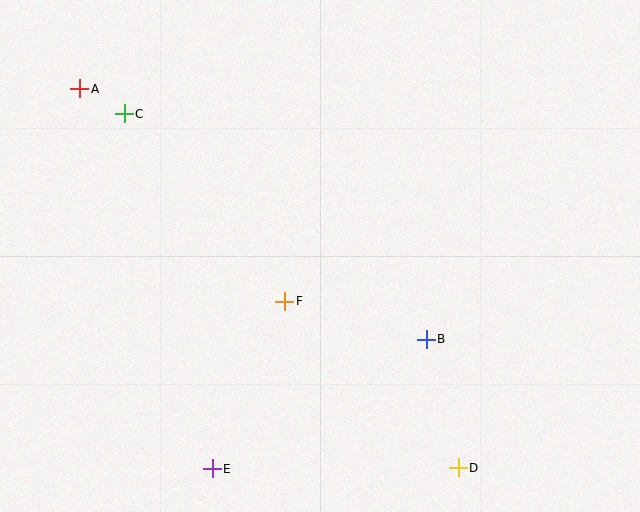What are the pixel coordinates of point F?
Point F is at (285, 301).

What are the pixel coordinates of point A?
Point A is at (80, 89).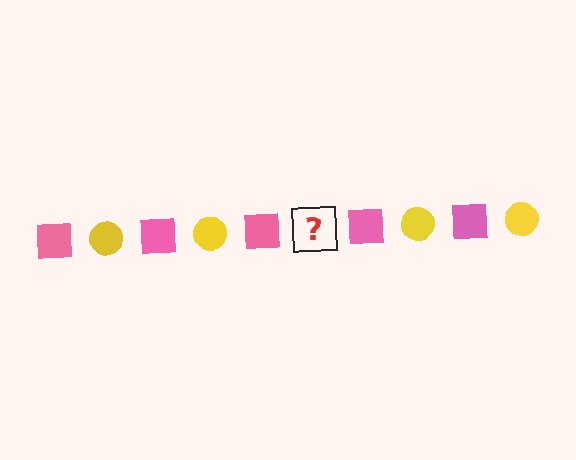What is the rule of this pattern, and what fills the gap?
The rule is that the pattern alternates between pink square and yellow circle. The gap should be filled with a yellow circle.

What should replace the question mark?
The question mark should be replaced with a yellow circle.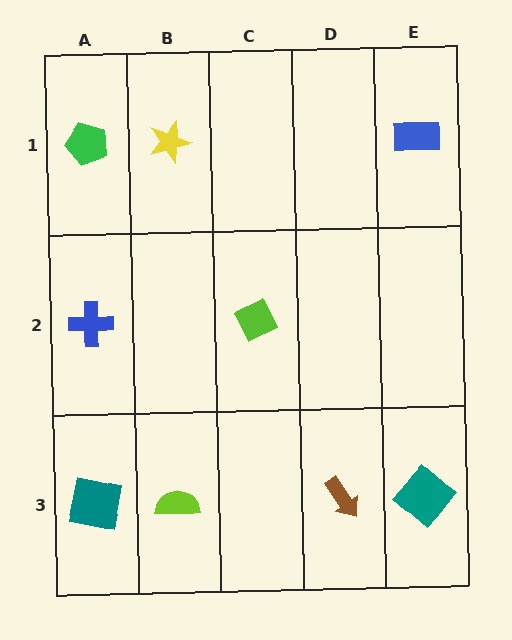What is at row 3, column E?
A teal diamond.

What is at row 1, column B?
A yellow star.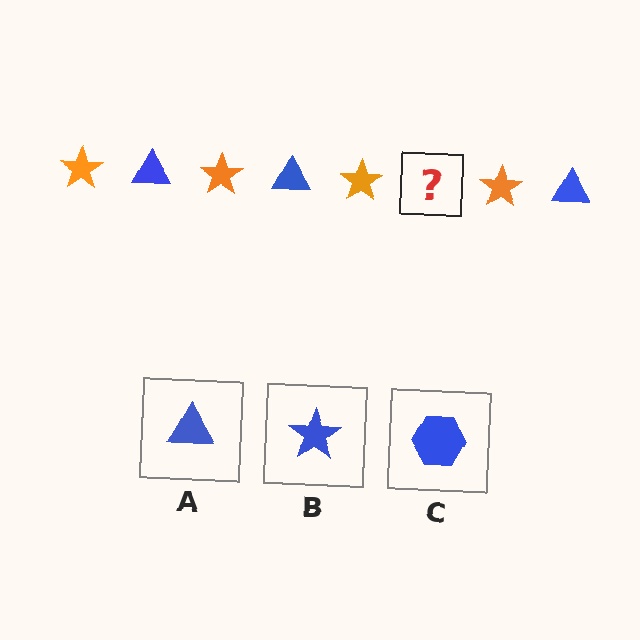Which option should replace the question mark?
Option A.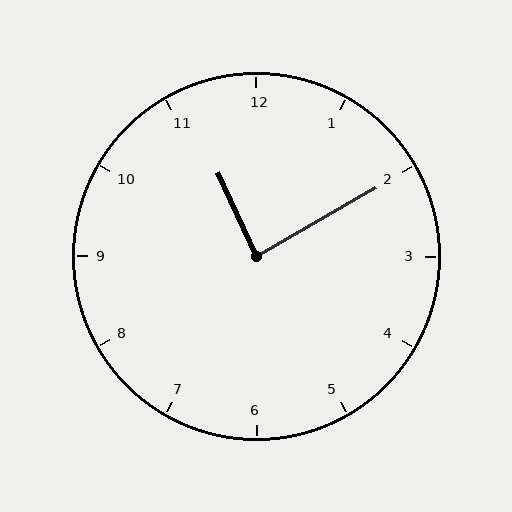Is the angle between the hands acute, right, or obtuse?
It is right.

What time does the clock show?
11:10.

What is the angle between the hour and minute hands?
Approximately 85 degrees.